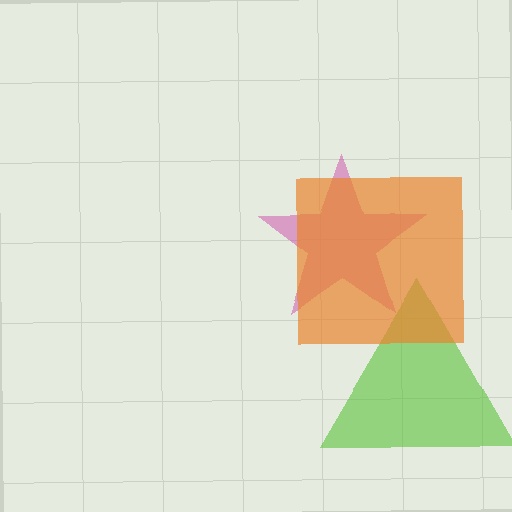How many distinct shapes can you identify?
There are 3 distinct shapes: a lime triangle, a magenta star, an orange square.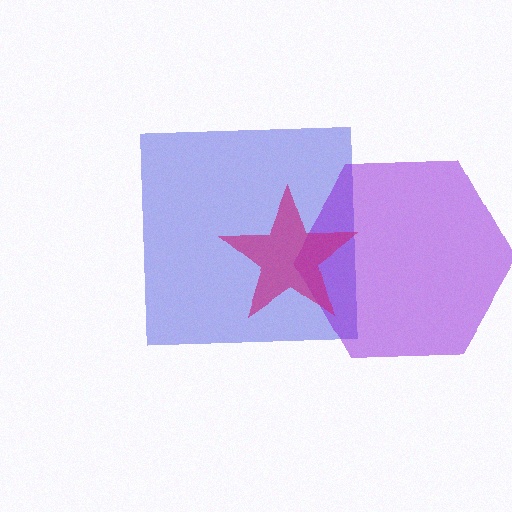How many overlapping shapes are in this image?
There are 3 overlapping shapes in the image.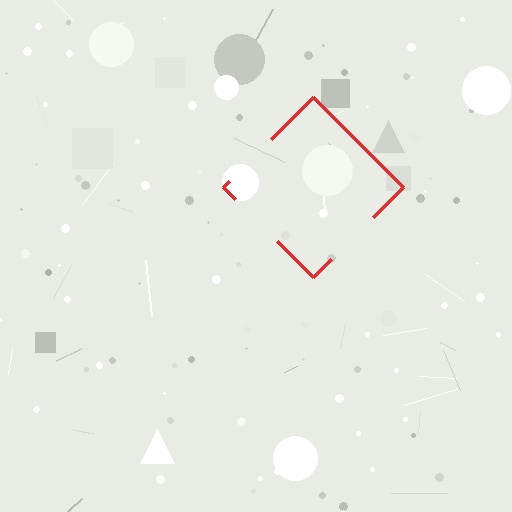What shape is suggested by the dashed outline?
The dashed outline suggests a diamond.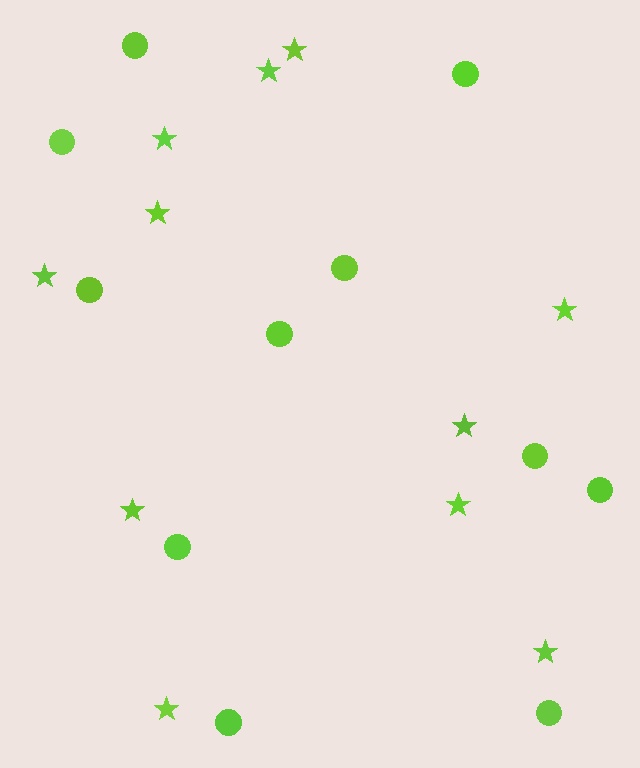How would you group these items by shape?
There are 2 groups: one group of circles (11) and one group of stars (11).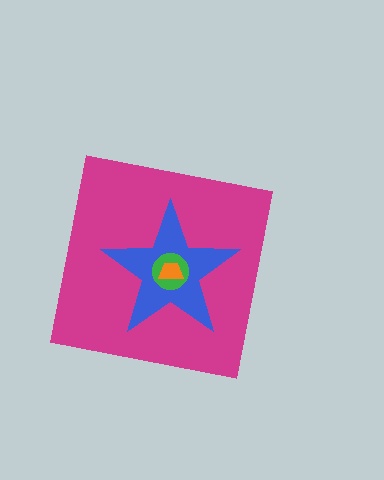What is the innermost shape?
The orange trapezoid.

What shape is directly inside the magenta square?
The blue star.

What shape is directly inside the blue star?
The green circle.